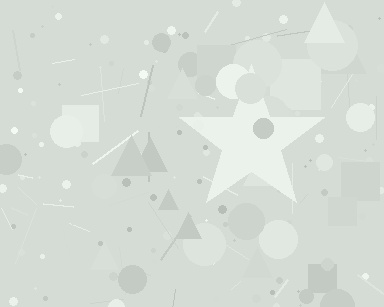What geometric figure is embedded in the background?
A star is embedded in the background.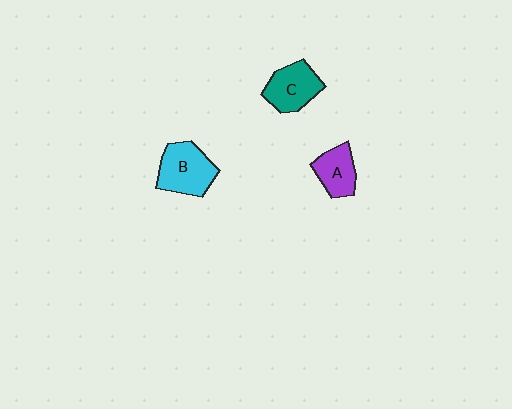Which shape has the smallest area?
Shape A (purple).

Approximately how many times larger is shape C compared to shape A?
Approximately 1.3 times.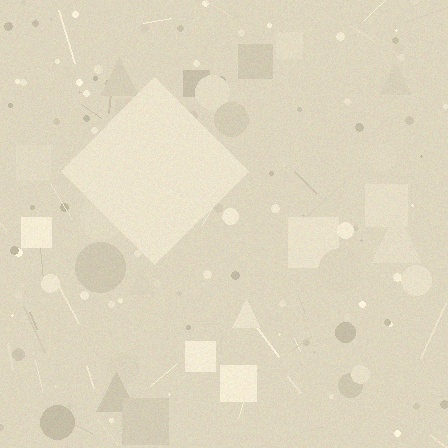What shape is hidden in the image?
A diamond is hidden in the image.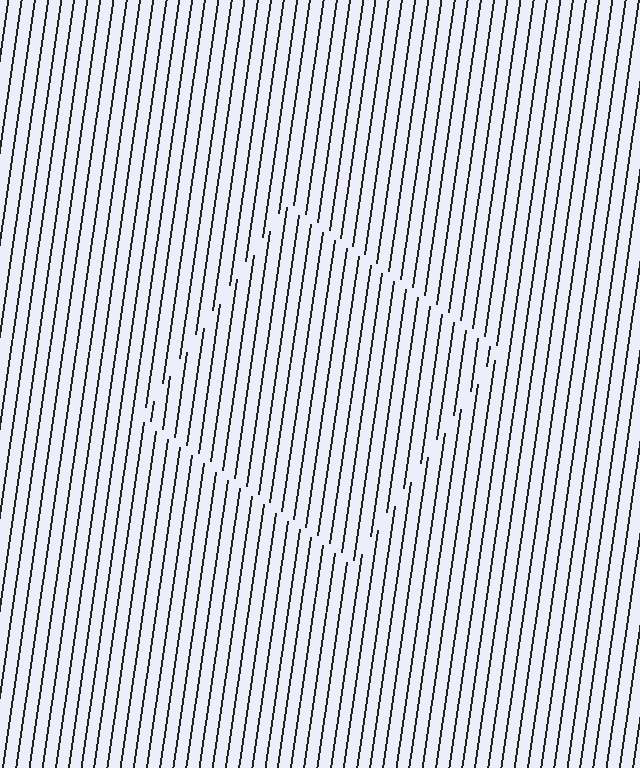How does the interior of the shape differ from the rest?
The interior of the shape contains the same grating, shifted by half a period — the contour is defined by the phase discontinuity where line-ends from the inner and outer gratings abut.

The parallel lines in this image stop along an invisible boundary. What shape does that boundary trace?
An illusory square. The interior of the shape contains the same grating, shifted by half a period — the contour is defined by the phase discontinuity where line-ends from the inner and outer gratings abut.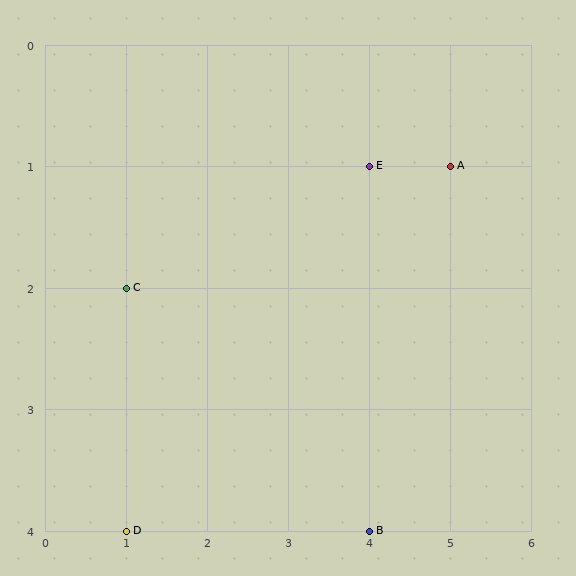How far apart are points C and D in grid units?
Points C and D are 2 rows apart.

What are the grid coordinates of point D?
Point D is at grid coordinates (1, 4).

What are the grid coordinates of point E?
Point E is at grid coordinates (4, 1).